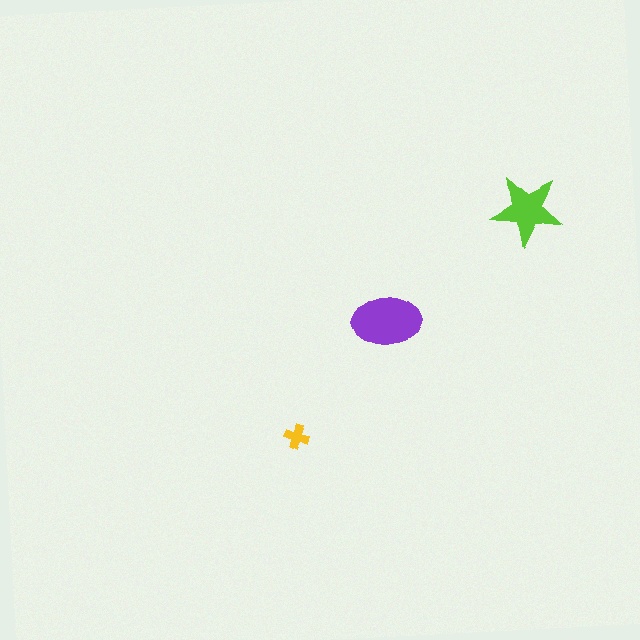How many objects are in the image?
There are 3 objects in the image.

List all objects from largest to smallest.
The purple ellipse, the lime star, the yellow cross.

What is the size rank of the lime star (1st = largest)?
2nd.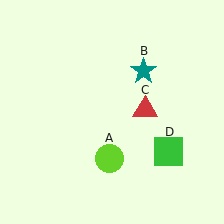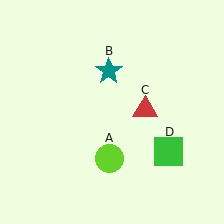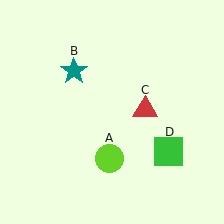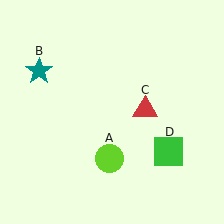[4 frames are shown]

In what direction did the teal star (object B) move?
The teal star (object B) moved left.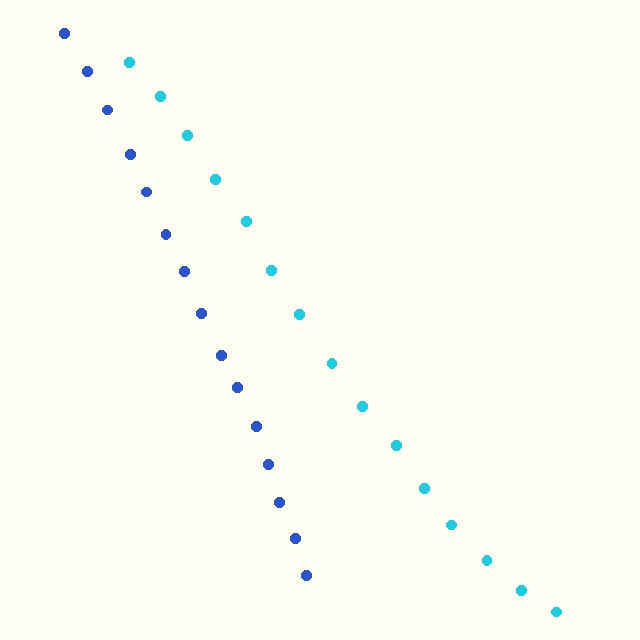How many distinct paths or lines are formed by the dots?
There are 2 distinct paths.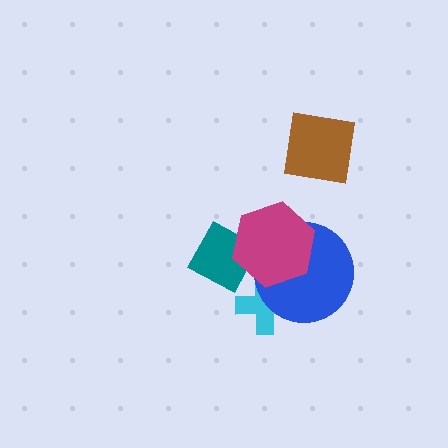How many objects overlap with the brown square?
0 objects overlap with the brown square.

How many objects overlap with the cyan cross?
2 objects overlap with the cyan cross.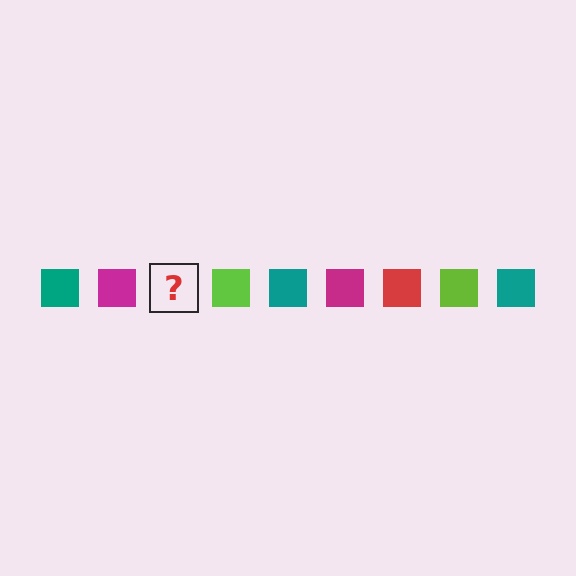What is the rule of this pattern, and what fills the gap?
The rule is that the pattern cycles through teal, magenta, red, lime squares. The gap should be filled with a red square.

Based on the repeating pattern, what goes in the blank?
The blank should be a red square.